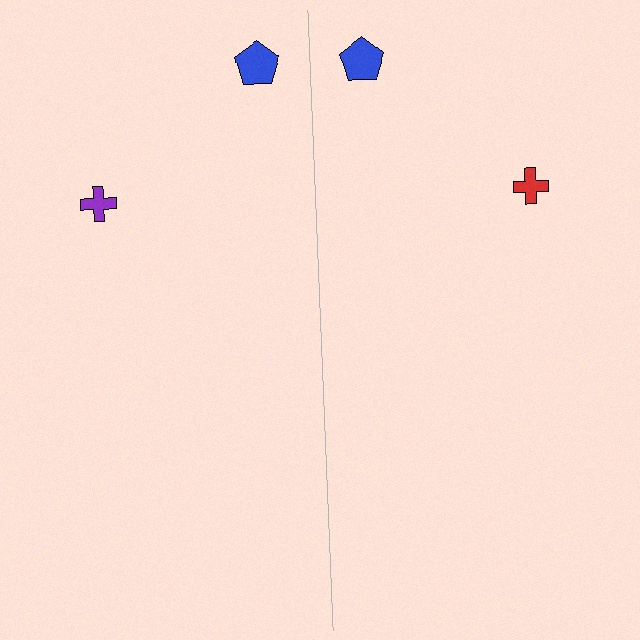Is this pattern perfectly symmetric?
No, the pattern is not perfectly symmetric. The red cross on the right side breaks the symmetry — its mirror counterpart is purple.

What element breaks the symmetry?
The red cross on the right side breaks the symmetry — its mirror counterpart is purple.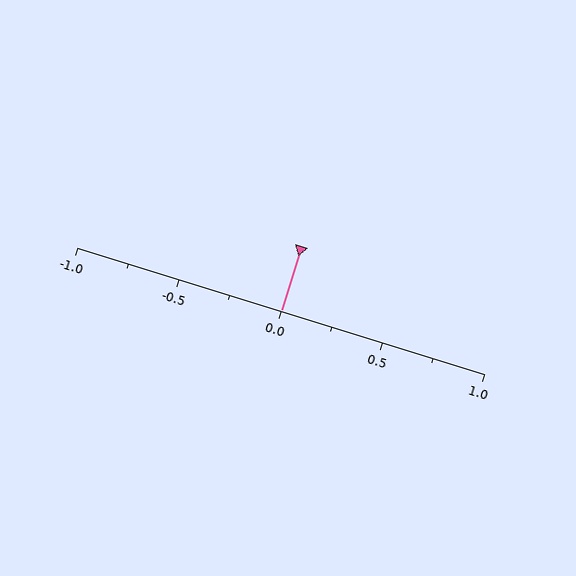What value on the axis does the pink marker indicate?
The marker indicates approximately 0.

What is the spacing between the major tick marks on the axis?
The major ticks are spaced 0.5 apart.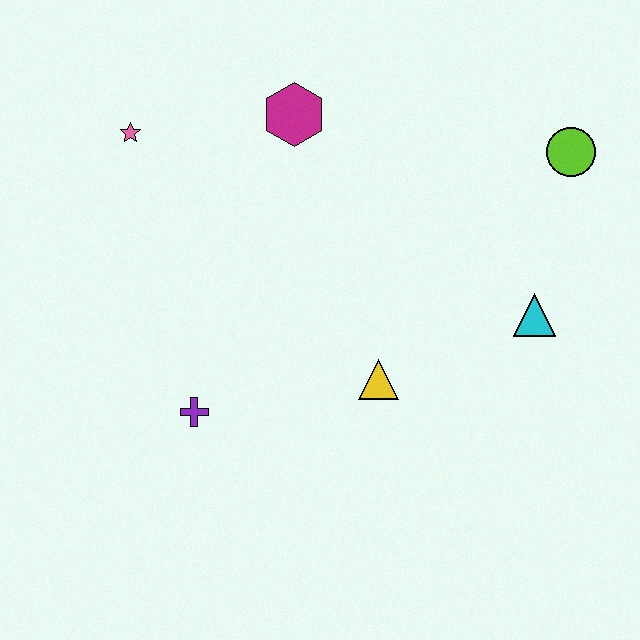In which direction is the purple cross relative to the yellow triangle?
The purple cross is to the left of the yellow triangle.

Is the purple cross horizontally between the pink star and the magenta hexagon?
Yes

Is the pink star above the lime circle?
Yes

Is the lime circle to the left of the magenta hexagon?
No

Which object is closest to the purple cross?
The yellow triangle is closest to the purple cross.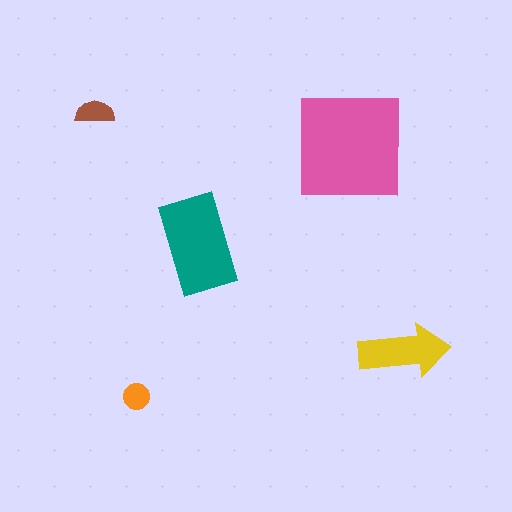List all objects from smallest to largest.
The orange circle, the brown semicircle, the yellow arrow, the teal rectangle, the pink square.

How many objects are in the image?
There are 5 objects in the image.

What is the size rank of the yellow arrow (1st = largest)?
3rd.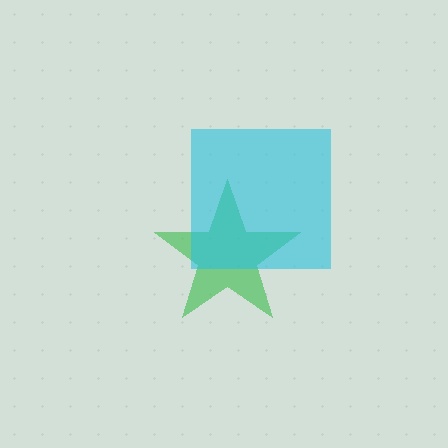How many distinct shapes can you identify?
There are 2 distinct shapes: a green star, a cyan square.